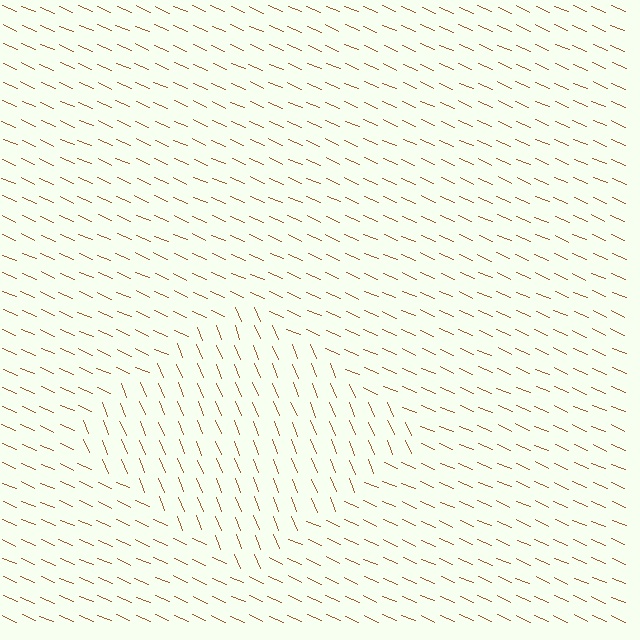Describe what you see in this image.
The image is filled with small brown line segments. A diamond region in the image has lines oriented differently from the surrounding lines, creating a visible texture boundary.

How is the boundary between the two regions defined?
The boundary is defined purely by a change in line orientation (approximately 45 degrees difference). All lines are the same color and thickness.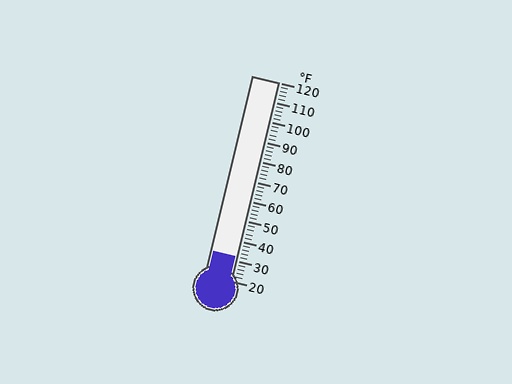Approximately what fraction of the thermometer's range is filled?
The thermometer is filled to approximately 10% of its range.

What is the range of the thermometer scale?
The thermometer scale ranges from 20°F to 120°F.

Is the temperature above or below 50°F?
The temperature is below 50°F.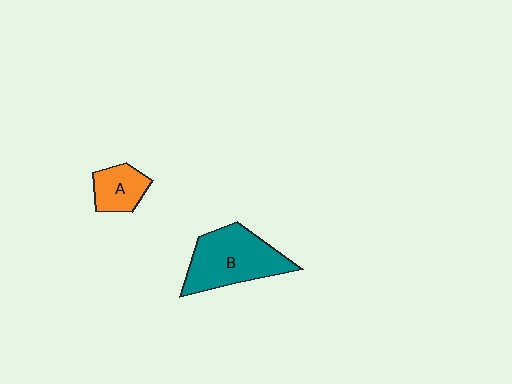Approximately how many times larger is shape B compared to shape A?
Approximately 2.2 times.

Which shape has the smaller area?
Shape A (orange).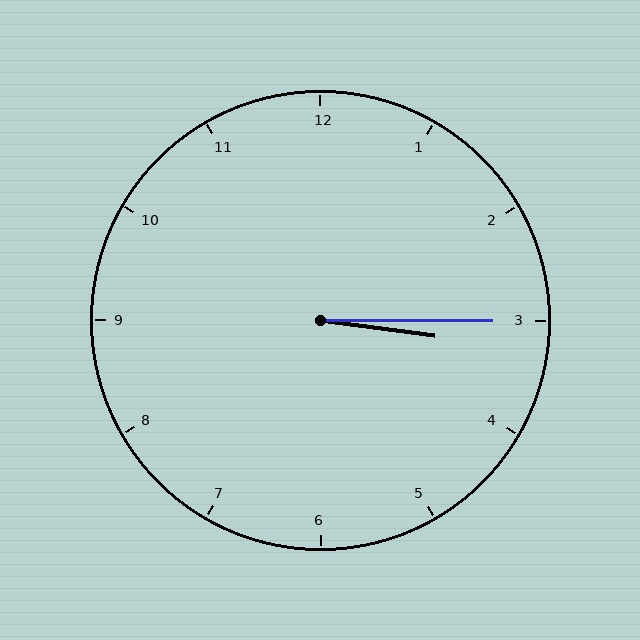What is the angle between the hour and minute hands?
Approximately 8 degrees.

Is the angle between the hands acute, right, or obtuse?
It is acute.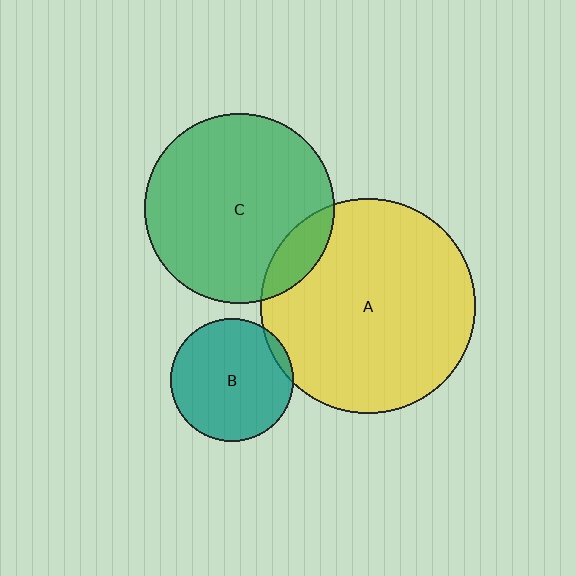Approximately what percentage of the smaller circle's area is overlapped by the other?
Approximately 5%.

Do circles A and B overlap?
Yes.